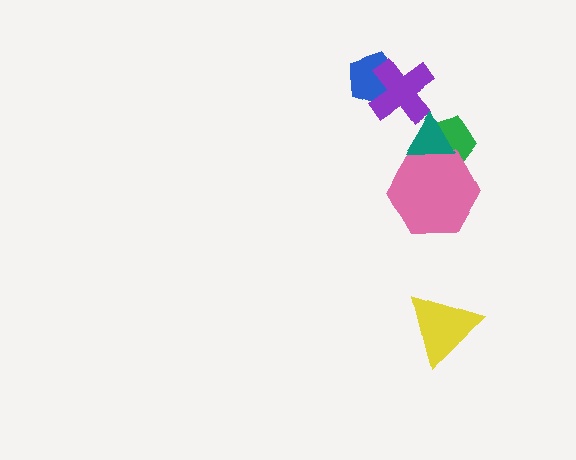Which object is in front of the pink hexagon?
The teal triangle is in front of the pink hexagon.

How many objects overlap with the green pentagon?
2 objects overlap with the green pentagon.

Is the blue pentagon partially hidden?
Yes, it is partially covered by another shape.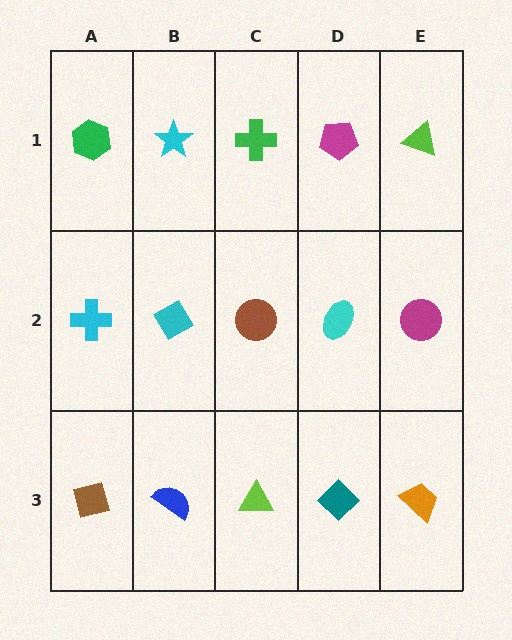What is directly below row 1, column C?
A brown circle.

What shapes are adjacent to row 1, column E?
A magenta circle (row 2, column E), a magenta pentagon (row 1, column D).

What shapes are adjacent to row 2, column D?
A magenta pentagon (row 1, column D), a teal diamond (row 3, column D), a brown circle (row 2, column C), a magenta circle (row 2, column E).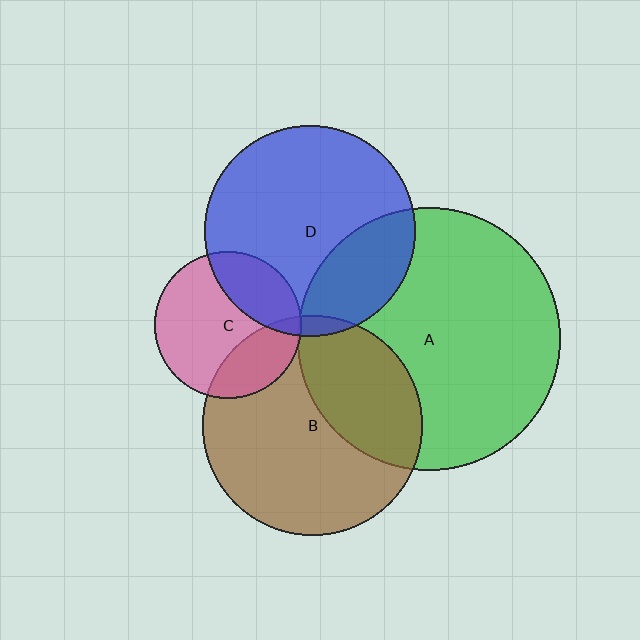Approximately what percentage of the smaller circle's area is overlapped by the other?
Approximately 5%.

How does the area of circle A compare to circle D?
Approximately 1.5 times.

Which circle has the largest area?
Circle A (green).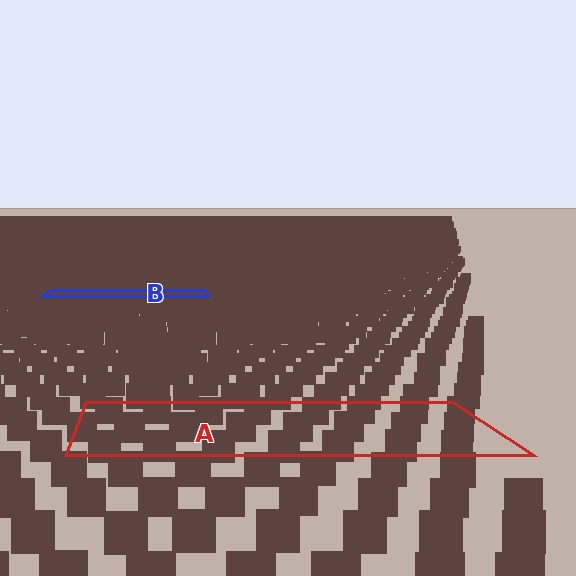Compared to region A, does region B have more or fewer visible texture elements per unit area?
Region B has more texture elements per unit area — they are packed more densely because it is farther away.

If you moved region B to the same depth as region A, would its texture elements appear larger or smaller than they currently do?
They would appear larger. At a closer depth, the same texture elements are projected at a bigger on-screen size.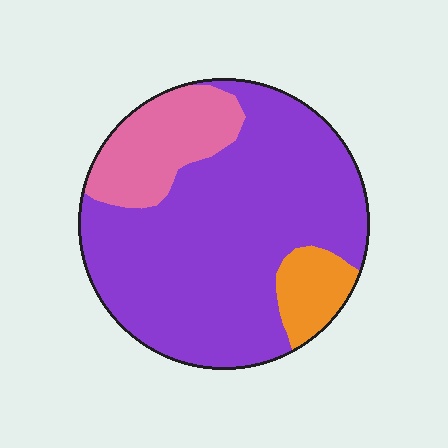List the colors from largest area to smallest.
From largest to smallest: purple, pink, orange.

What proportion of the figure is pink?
Pink covers about 20% of the figure.